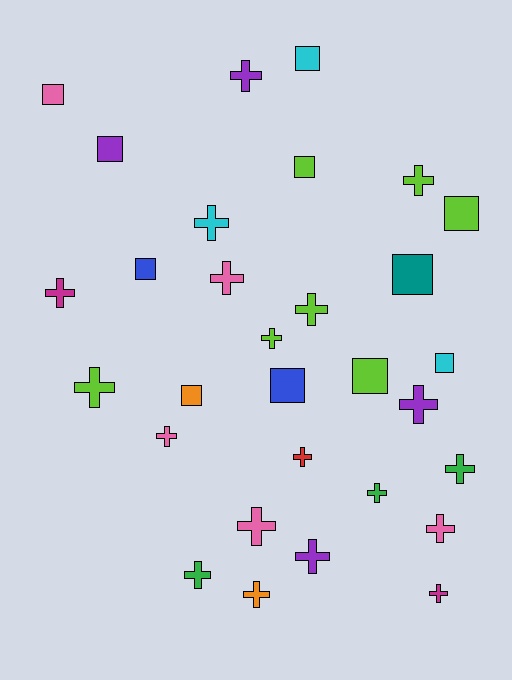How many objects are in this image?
There are 30 objects.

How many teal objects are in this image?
There is 1 teal object.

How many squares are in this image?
There are 11 squares.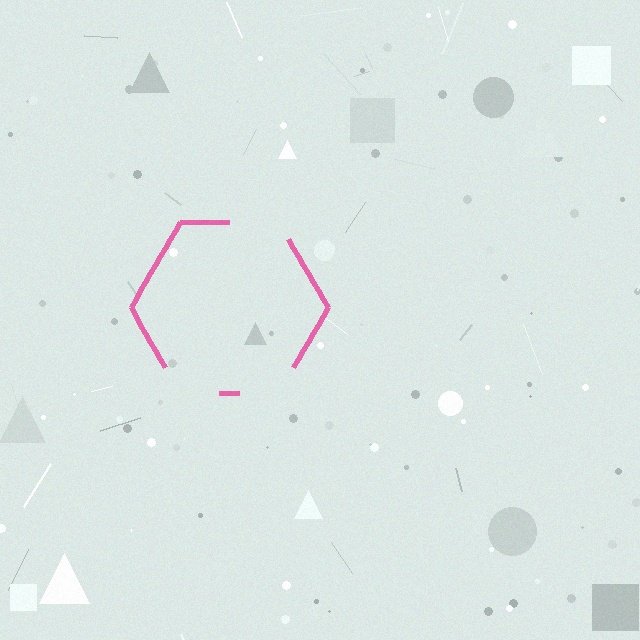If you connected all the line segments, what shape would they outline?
They would outline a hexagon.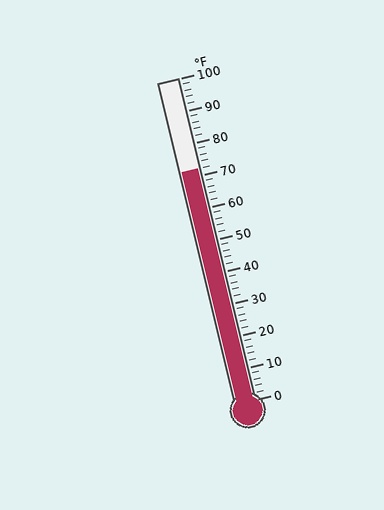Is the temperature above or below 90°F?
The temperature is below 90°F.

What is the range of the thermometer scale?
The thermometer scale ranges from 0°F to 100°F.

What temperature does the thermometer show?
The thermometer shows approximately 72°F.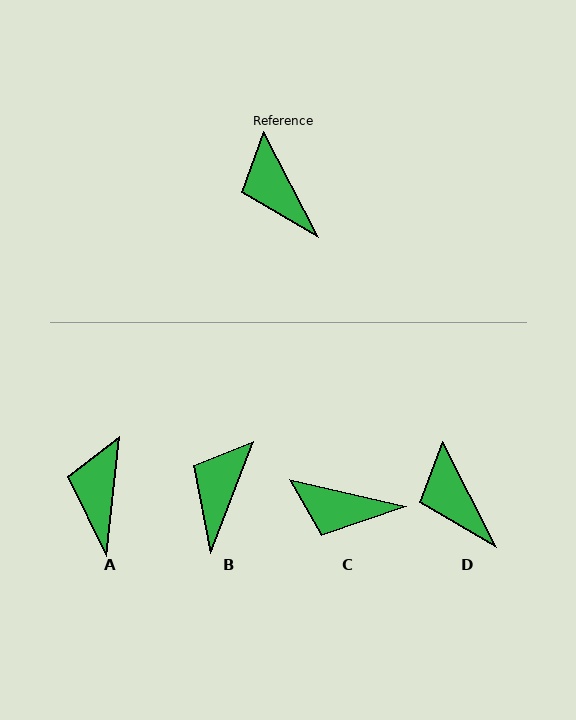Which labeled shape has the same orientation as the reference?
D.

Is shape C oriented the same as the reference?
No, it is off by about 50 degrees.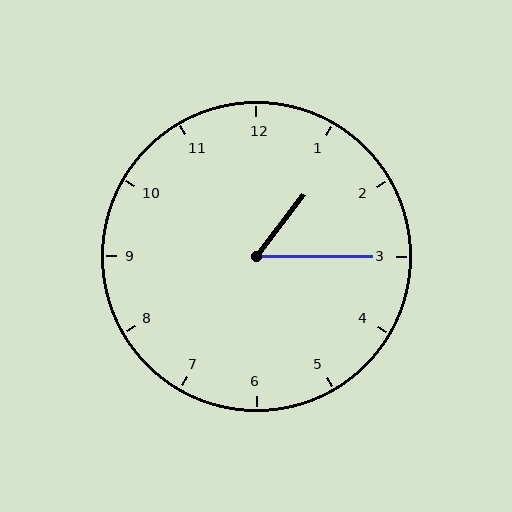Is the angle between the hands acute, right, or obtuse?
It is acute.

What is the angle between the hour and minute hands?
Approximately 52 degrees.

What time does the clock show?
1:15.